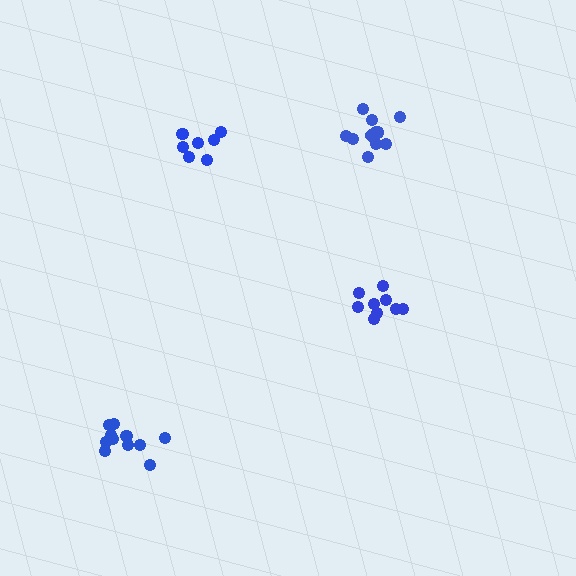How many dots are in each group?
Group 1: 11 dots, Group 2: 8 dots, Group 3: 9 dots, Group 4: 11 dots (39 total).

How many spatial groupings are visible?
There are 4 spatial groupings.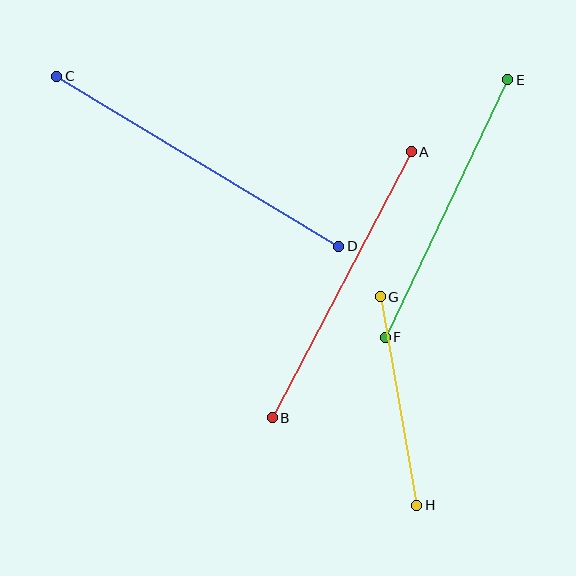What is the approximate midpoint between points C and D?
The midpoint is at approximately (198, 161) pixels.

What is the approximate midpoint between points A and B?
The midpoint is at approximately (342, 285) pixels.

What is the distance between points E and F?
The distance is approximately 285 pixels.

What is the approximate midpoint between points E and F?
The midpoint is at approximately (447, 209) pixels.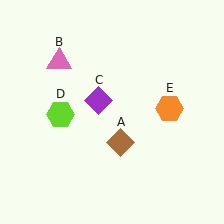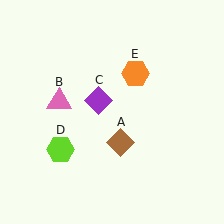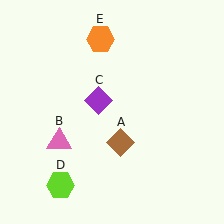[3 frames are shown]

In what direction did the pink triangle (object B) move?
The pink triangle (object B) moved down.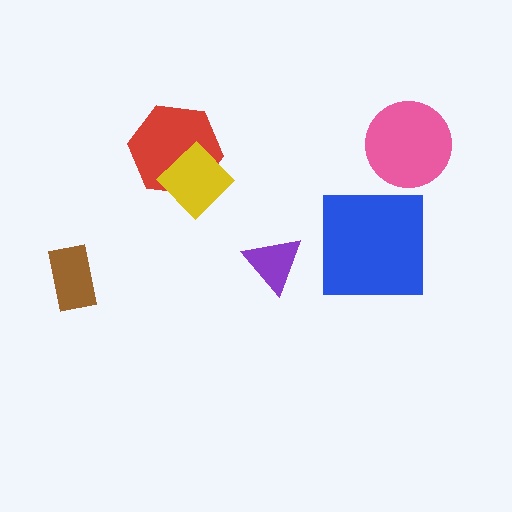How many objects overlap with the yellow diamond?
1 object overlaps with the yellow diamond.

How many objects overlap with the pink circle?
0 objects overlap with the pink circle.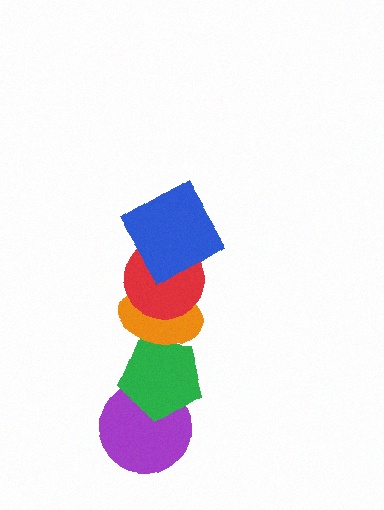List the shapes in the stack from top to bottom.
From top to bottom: the blue diamond, the red circle, the orange ellipse, the green pentagon, the purple circle.